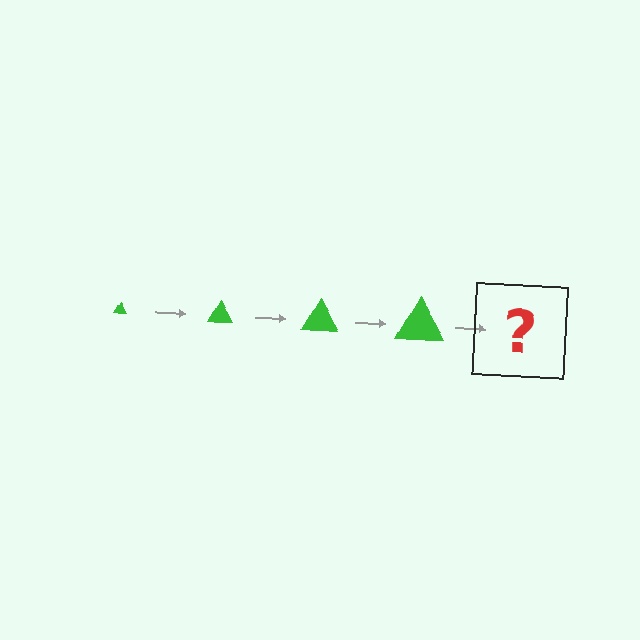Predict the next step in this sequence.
The next step is a green triangle, larger than the previous one.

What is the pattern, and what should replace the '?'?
The pattern is that the triangle gets progressively larger each step. The '?' should be a green triangle, larger than the previous one.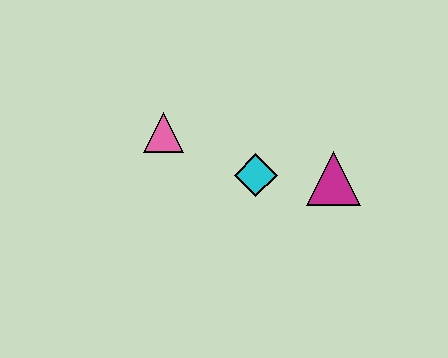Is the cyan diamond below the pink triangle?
Yes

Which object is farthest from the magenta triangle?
The pink triangle is farthest from the magenta triangle.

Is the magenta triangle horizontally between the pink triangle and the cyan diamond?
No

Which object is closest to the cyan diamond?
The magenta triangle is closest to the cyan diamond.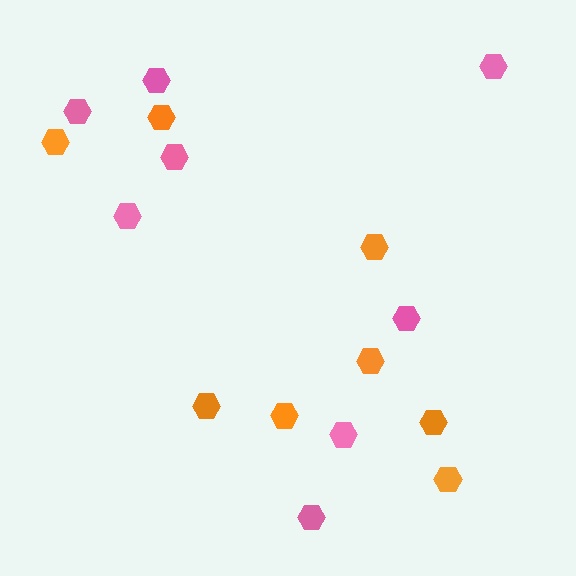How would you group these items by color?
There are 2 groups: one group of pink hexagons (8) and one group of orange hexagons (8).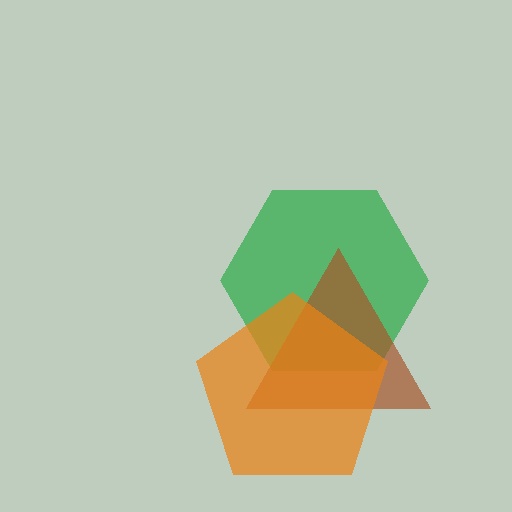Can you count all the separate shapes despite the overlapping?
Yes, there are 3 separate shapes.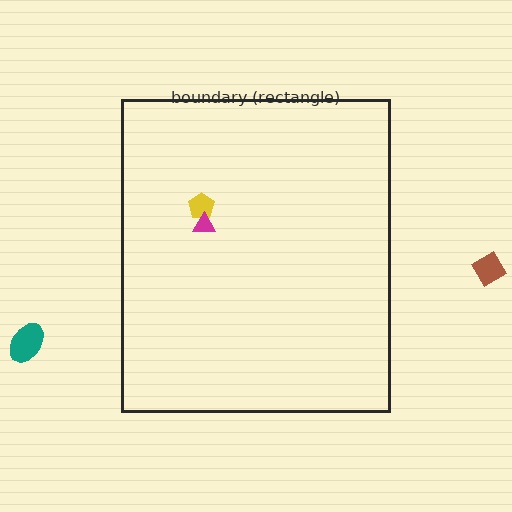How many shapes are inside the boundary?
2 inside, 2 outside.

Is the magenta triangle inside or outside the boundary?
Inside.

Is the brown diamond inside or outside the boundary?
Outside.